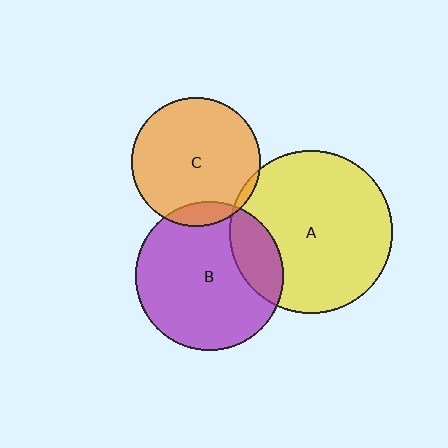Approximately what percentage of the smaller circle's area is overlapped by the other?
Approximately 20%.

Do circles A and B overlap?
Yes.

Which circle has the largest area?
Circle A (yellow).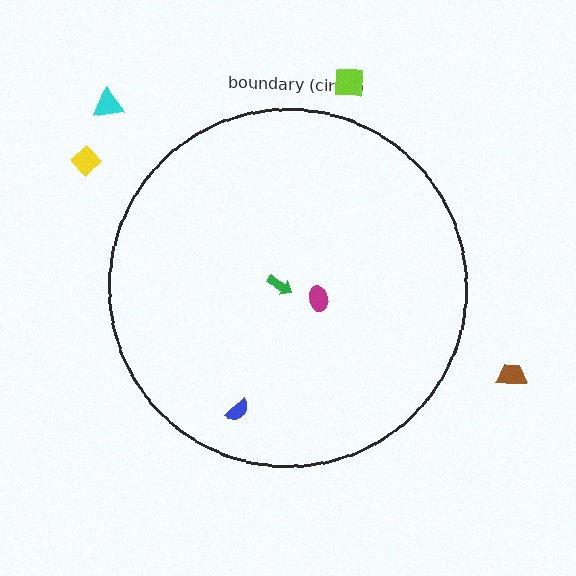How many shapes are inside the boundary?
3 inside, 4 outside.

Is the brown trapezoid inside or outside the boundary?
Outside.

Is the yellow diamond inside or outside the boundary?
Outside.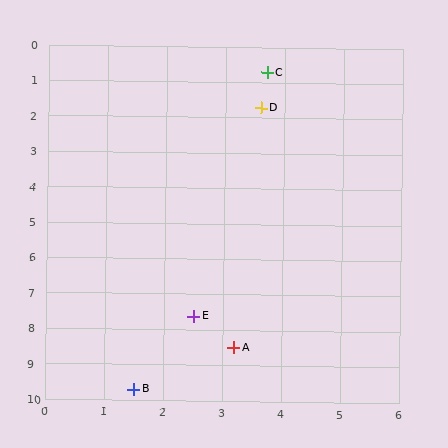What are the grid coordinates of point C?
Point C is at approximately (3.7, 0.7).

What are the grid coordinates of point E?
Point E is at approximately (2.5, 7.6).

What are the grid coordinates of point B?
Point B is at approximately (1.5, 9.7).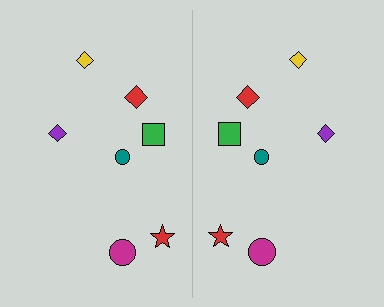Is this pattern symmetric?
Yes, this pattern has bilateral (reflection) symmetry.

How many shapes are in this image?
There are 14 shapes in this image.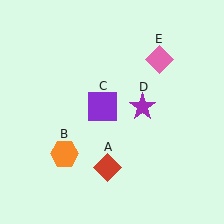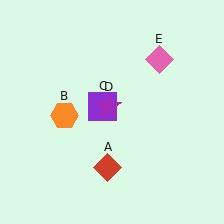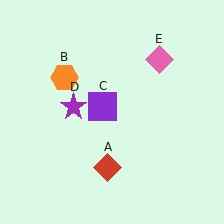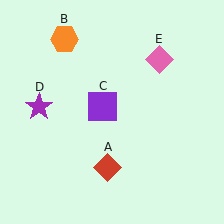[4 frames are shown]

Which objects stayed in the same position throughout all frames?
Red diamond (object A) and purple square (object C) and pink diamond (object E) remained stationary.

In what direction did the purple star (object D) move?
The purple star (object D) moved left.